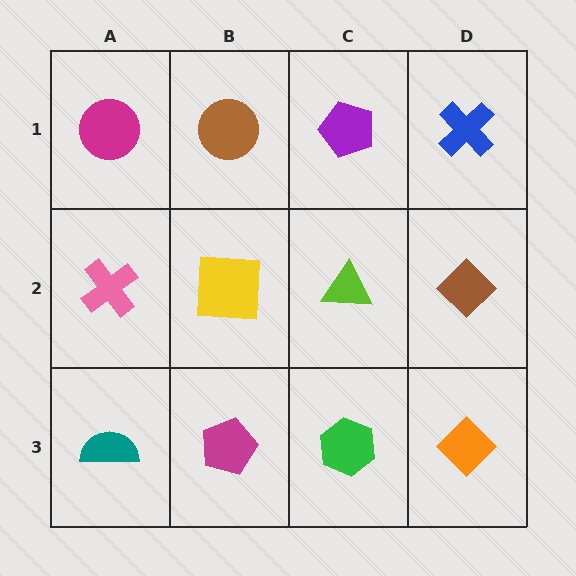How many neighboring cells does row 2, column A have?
3.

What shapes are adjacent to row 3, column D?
A brown diamond (row 2, column D), a green hexagon (row 3, column C).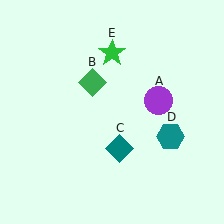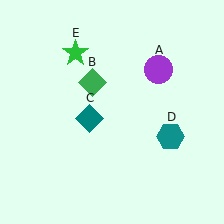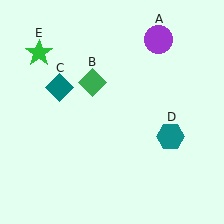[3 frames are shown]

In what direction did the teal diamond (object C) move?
The teal diamond (object C) moved up and to the left.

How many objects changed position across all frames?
3 objects changed position: purple circle (object A), teal diamond (object C), green star (object E).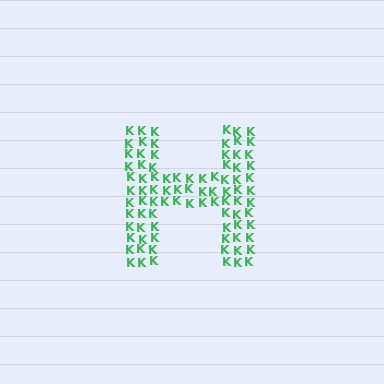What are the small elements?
The small elements are letter K's.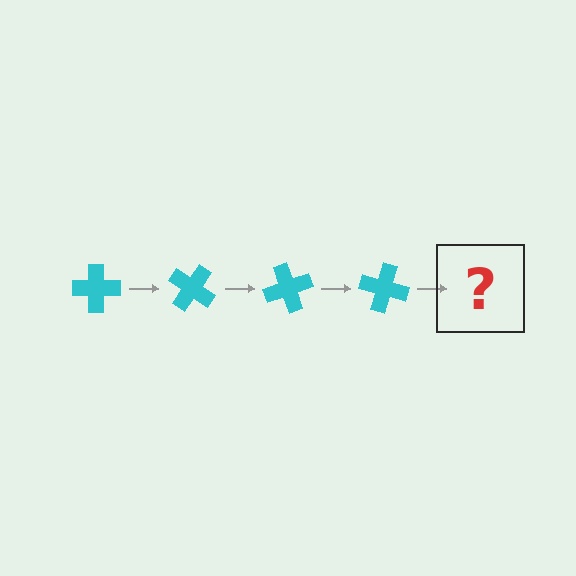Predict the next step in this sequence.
The next step is a cyan cross rotated 140 degrees.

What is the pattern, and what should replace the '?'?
The pattern is that the cross rotates 35 degrees each step. The '?' should be a cyan cross rotated 140 degrees.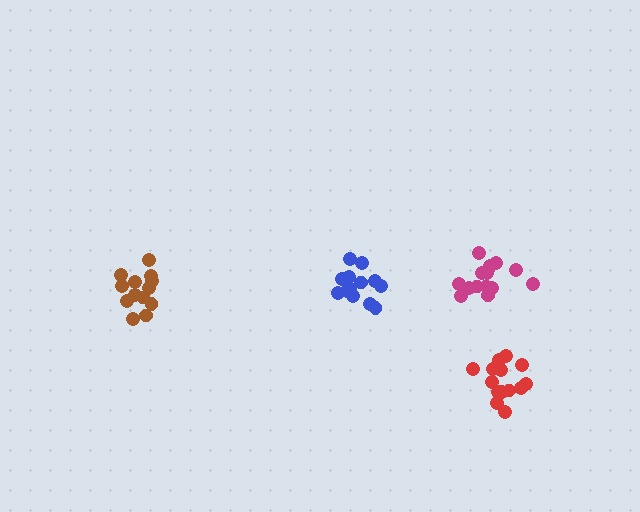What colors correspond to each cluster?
The clusters are colored: blue, brown, magenta, red.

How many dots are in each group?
Group 1: 13 dots, Group 2: 13 dots, Group 3: 15 dots, Group 4: 14 dots (55 total).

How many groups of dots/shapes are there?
There are 4 groups.